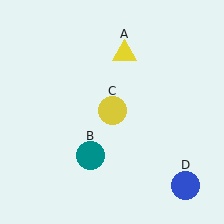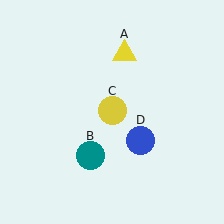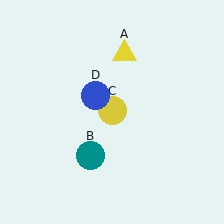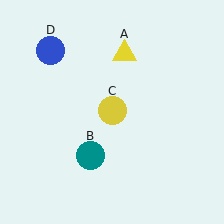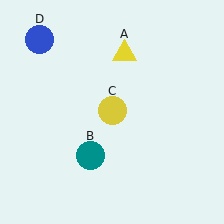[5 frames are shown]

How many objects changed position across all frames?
1 object changed position: blue circle (object D).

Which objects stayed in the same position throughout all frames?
Yellow triangle (object A) and teal circle (object B) and yellow circle (object C) remained stationary.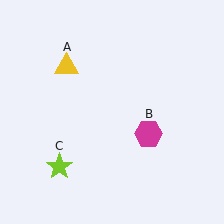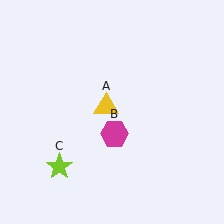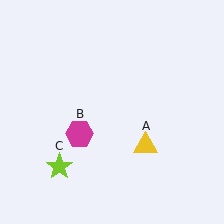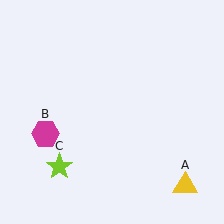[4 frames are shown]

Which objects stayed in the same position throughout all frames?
Lime star (object C) remained stationary.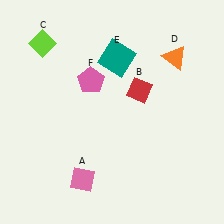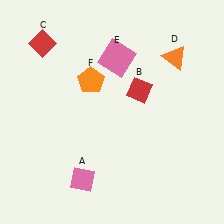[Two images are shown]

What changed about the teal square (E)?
In Image 1, E is teal. In Image 2, it changed to pink.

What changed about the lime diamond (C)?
In Image 1, C is lime. In Image 2, it changed to red.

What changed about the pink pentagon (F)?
In Image 1, F is pink. In Image 2, it changed to orange.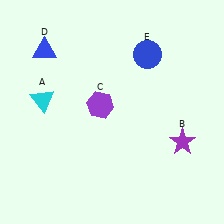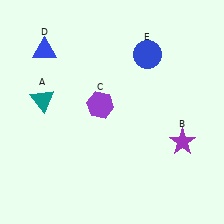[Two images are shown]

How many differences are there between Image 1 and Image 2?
There is 1 difference between the two images.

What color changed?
The triangle (A) changed from cyan in Image 1 to teal in Image 2.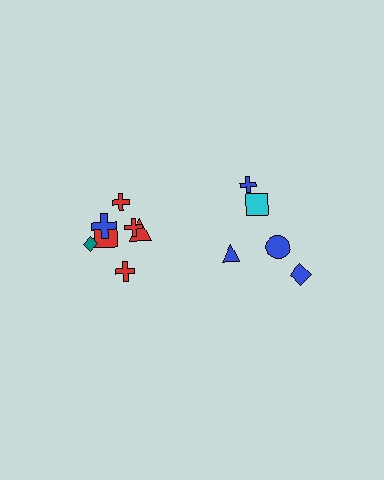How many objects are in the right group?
There are 5 objects.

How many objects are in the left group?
There are 7 objects.